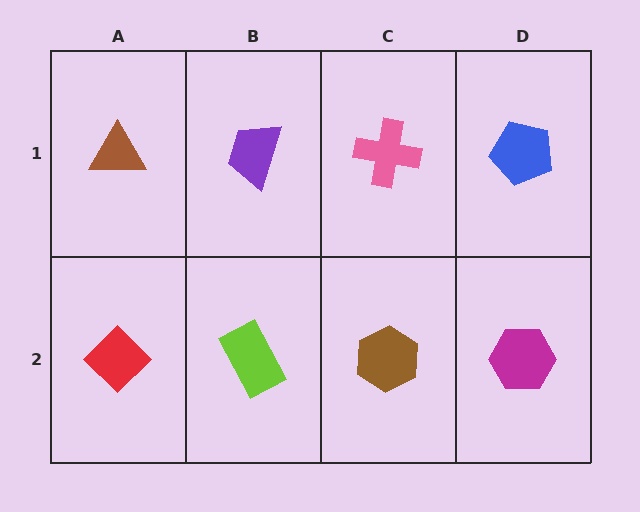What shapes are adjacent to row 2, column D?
A blue pentagon (row 1, column D), a brown hexagon (row 2, column C).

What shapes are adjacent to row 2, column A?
A brown triangle (row 1, column A), a lime rectangle (row 2, column B).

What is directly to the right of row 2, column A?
A lime rectangle.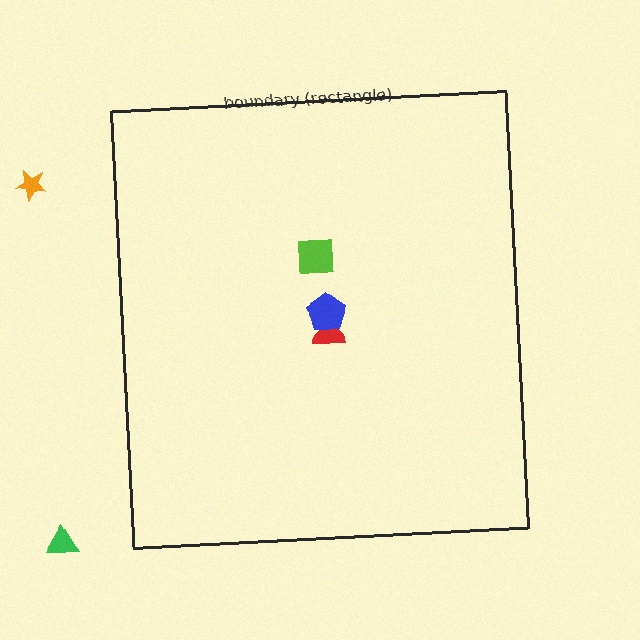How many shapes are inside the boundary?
3 inside, 2 outside.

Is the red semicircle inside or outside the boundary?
Inside.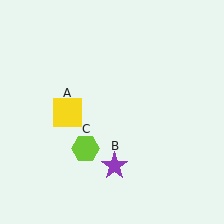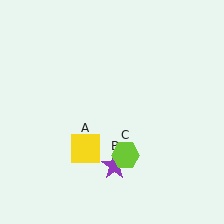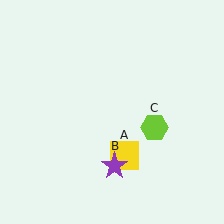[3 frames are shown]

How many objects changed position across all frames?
2 objects changed position: yellow square (object A), lime hexagon (object C).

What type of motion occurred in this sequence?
The yellow square (object A), lime hexagon (object C) rotated counterclockwise around the center of the scene.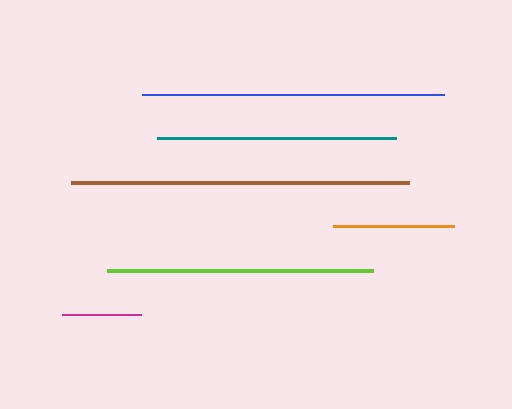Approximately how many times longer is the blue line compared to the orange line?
The blue line is approximately 2.5 times the length of the orange line.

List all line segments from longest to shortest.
From longest to shortest: brown, blue, lime, teal, orange, magenta.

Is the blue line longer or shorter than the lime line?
The blue line is longer than the lime line.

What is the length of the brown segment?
The brown segment is approximately 337 pixels long.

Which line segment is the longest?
The brown line is the longest at approximately 337 pixels.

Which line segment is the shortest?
The magenta line is the shortest at approximately 79 pixels.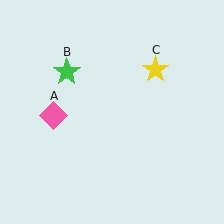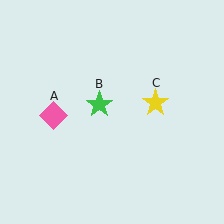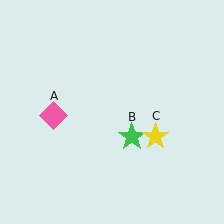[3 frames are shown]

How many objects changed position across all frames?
2 objects changed position: green star (object B), yellow star (object C).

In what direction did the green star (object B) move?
The green star (object B) moved down and to the right.